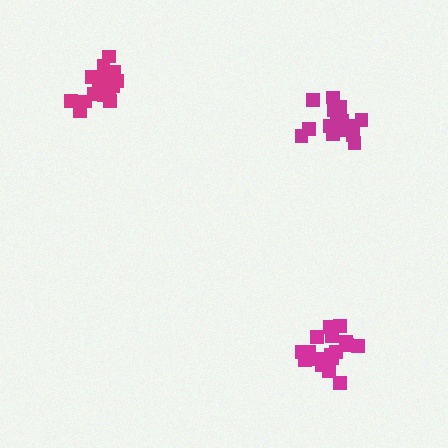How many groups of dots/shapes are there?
There are 3 groups.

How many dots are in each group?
Group 1: 18 dots, Group 2: 19 dots, Group 3: 19 dots (56 total).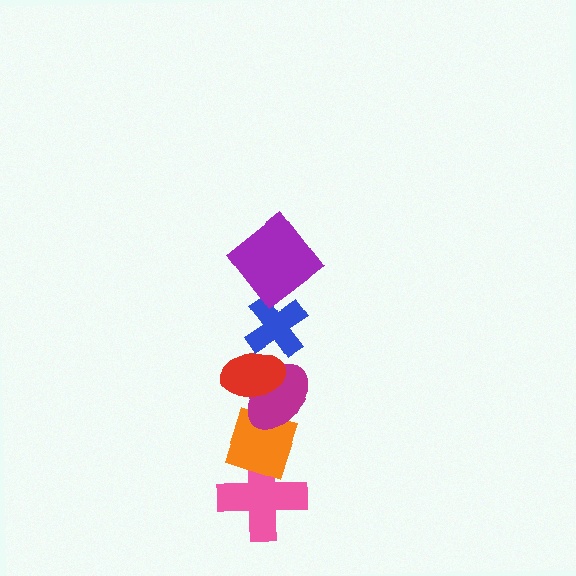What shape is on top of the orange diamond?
The magenta ellipse is on top of the orange diamond.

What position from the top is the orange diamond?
The orange diamond is 5th from the top.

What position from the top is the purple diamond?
The purple diamond is 1st from the top.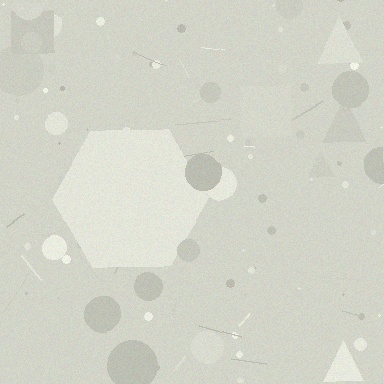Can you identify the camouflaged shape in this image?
The camouflaged shape is a hexagon.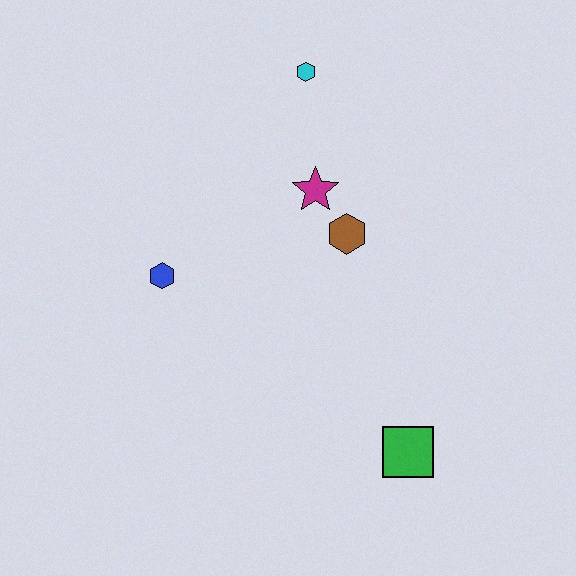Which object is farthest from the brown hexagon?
The green square is farthest from the brown hexagon.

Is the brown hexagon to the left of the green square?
Yes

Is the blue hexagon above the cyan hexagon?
No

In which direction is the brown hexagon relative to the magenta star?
The brown hexagon is below the magenta star.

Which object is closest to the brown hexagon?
The magenta star is closest to the brown hexagon.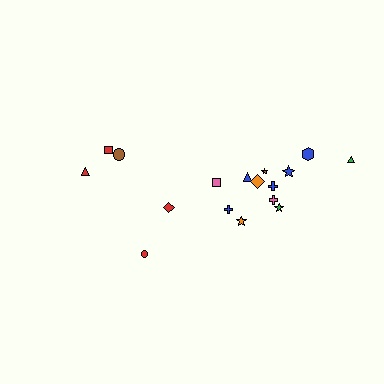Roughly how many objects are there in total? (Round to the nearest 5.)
Roughly 15 objects in total.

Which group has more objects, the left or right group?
The right group.